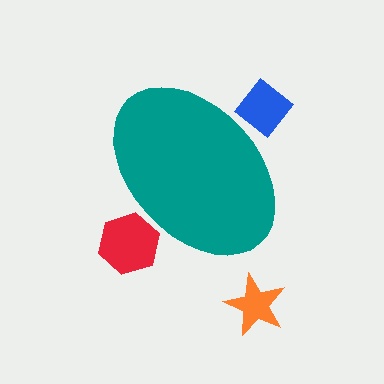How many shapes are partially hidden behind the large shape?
2 shapes are partially hidden.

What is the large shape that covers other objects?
A teal ellipse.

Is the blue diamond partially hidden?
Yes, the blue diamond is partially hidden behind the teal ellipse.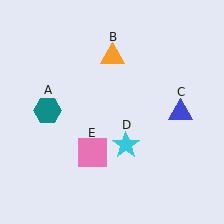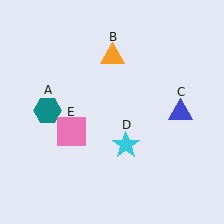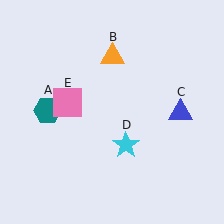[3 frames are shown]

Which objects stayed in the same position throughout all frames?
Teal hexagon (object A) and orange triangle (object B) and blue triangle (object C) and cyan star (object D) remained stationary.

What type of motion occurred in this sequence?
The pink square (object E) rotated clockwise around the center of the scene.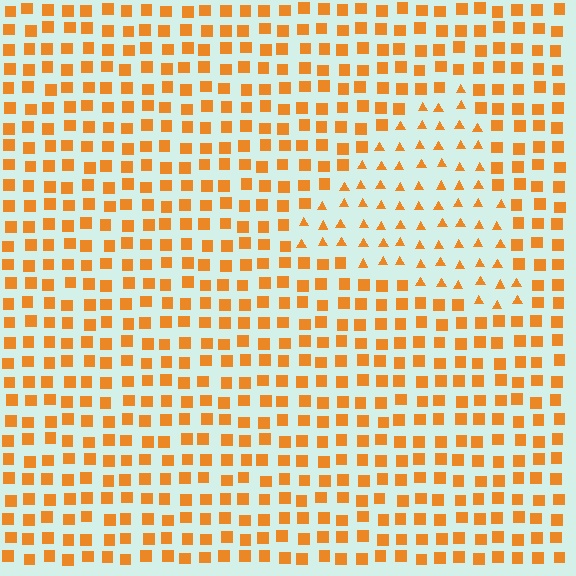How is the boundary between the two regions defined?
The boundary is defined by a change in element shape: triangles inside vs. squares outside. All elements share the same color and spacing.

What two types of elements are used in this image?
The image uses triangles inside the triangle region and squares outside it.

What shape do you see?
I see a triangle.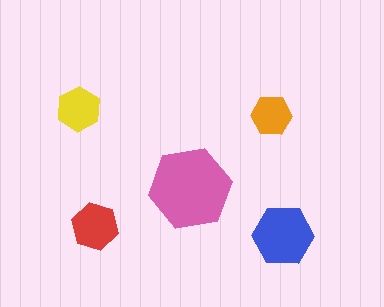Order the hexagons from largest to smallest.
the pink one, the blue one, the red one, the yellow one, the orange one.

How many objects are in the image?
There are 5 objects in the image.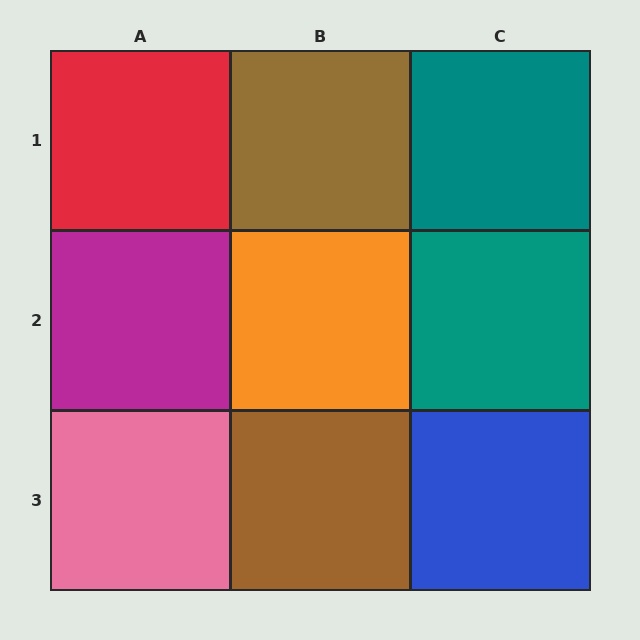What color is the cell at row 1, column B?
Brown.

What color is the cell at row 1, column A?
Red.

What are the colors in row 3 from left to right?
Pink, brown, blue.